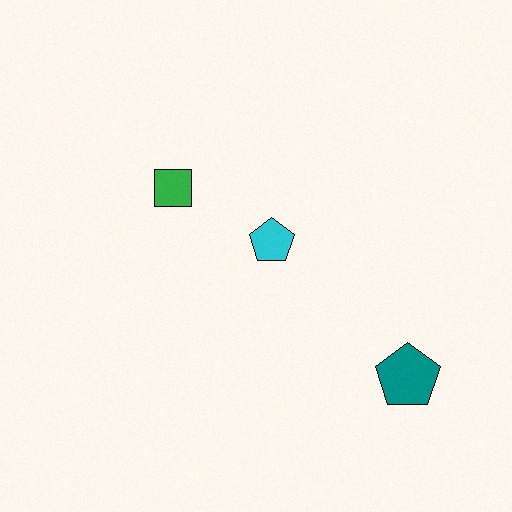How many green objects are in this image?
There is 1 green object.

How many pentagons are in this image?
There are 2 pentagons.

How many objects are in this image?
There are 3 objects.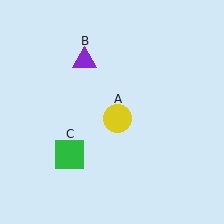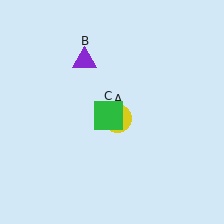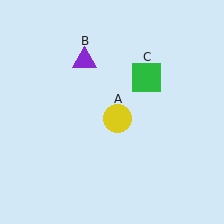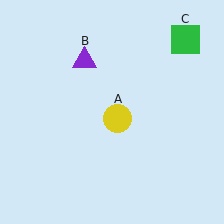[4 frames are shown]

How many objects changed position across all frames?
1 object changed position: green square (object C).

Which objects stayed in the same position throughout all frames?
Yellow circle (object A) and purple triangle (object B) remained stationary.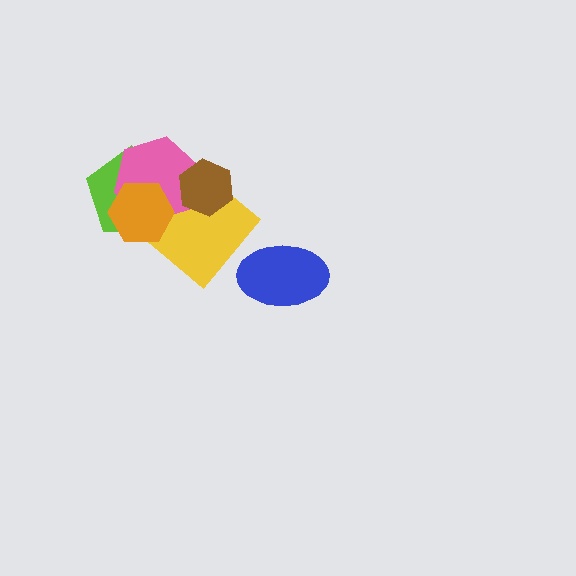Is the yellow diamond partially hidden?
Yes, it is partially covered by another shape.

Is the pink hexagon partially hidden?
Yes, it is partially covered by another shape.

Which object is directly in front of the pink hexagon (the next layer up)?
The orange hexagon is directly in front of the pink hexagon.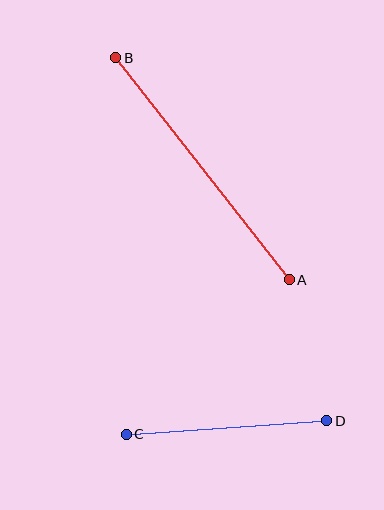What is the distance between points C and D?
The distance is approximately 201 pixels.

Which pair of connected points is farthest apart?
Points A and B are farthest apart.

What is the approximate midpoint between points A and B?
The midpoint is at approximately (203, 169) pixels.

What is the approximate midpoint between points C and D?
The midpoint is at approximately (226, 428) pixels.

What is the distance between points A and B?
The distance is approximately 282 pixels.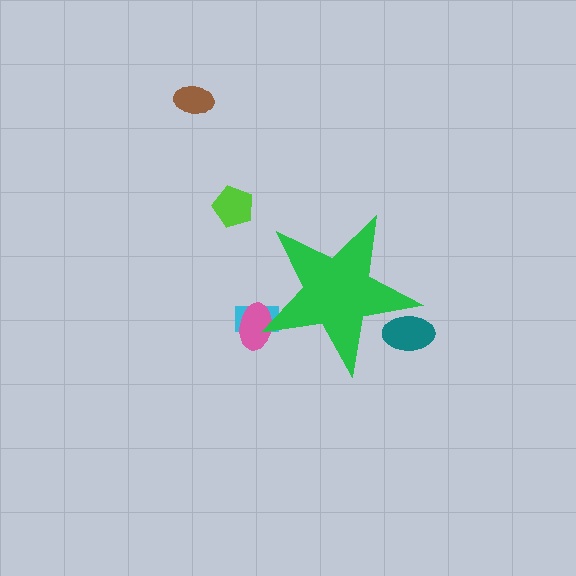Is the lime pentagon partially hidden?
No, the lime pentagon is fully visible.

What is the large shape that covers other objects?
A green star.